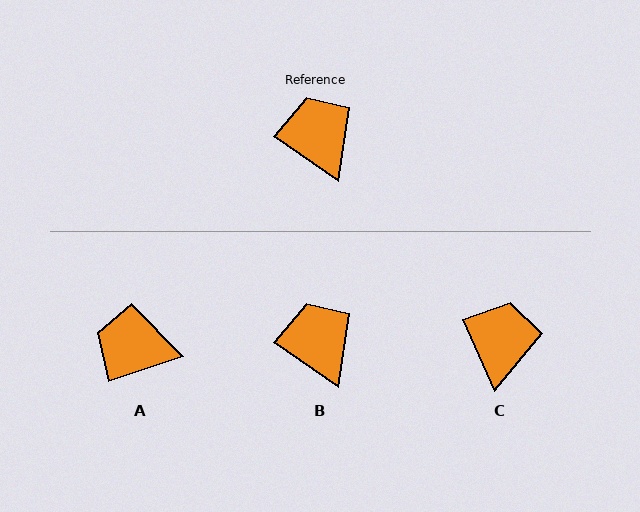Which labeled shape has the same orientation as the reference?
B.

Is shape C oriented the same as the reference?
No, it is off by about 31 degrees.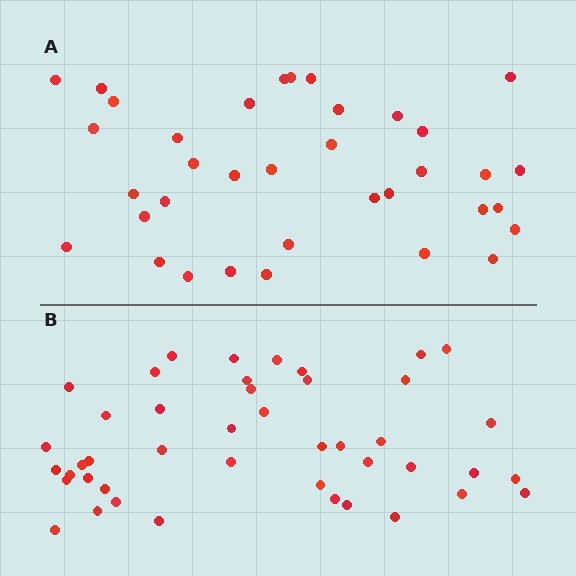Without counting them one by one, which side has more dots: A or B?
Region B (the bottom region) has more dots.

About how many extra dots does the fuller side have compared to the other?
Region B has roughly 8 or so more dots than region A.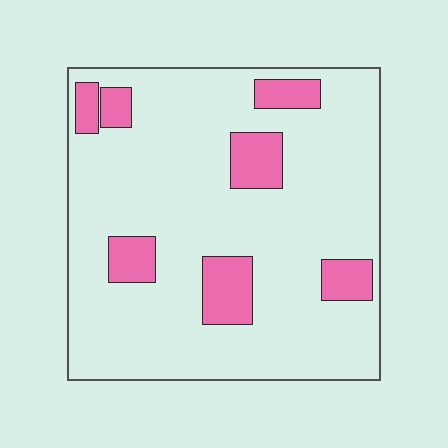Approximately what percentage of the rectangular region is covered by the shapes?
Approximately 15%.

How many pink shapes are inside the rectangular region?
7.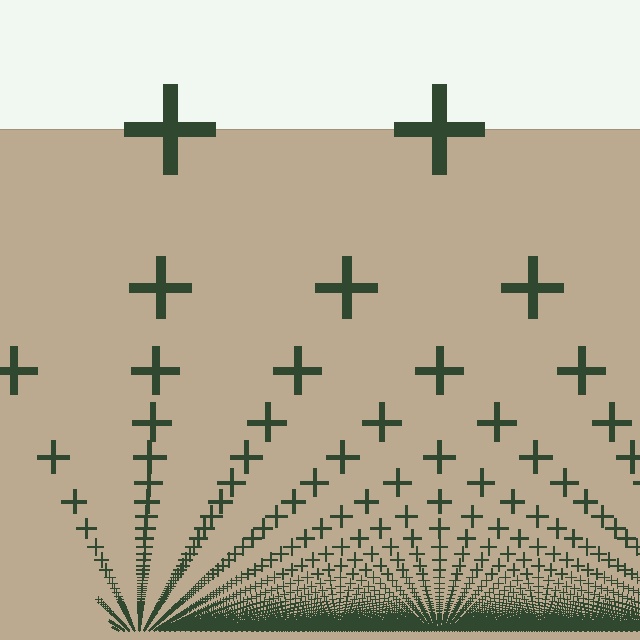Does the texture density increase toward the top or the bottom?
Density increases toward the bottom.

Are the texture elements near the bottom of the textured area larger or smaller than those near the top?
Smaller. The gradient is inverted — elements near the bottom are smaller and denser.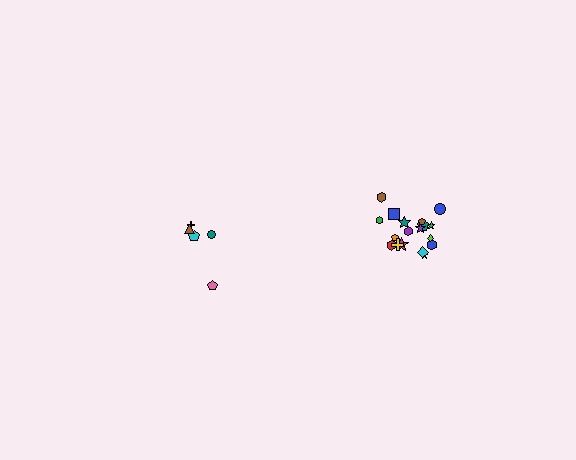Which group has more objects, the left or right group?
The right group.